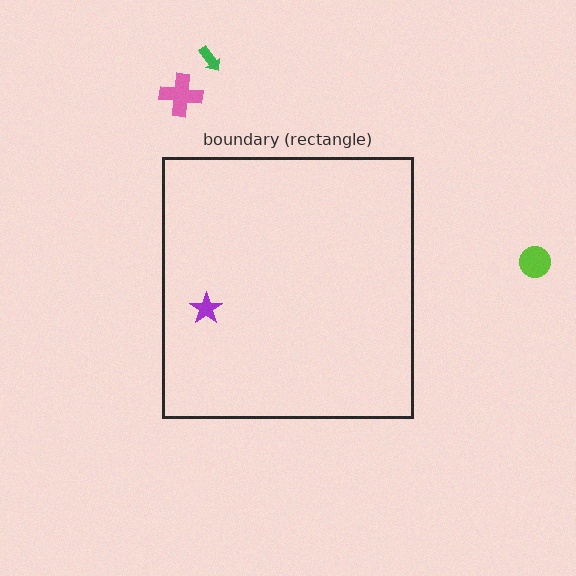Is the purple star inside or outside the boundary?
Inside.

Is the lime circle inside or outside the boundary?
Outside.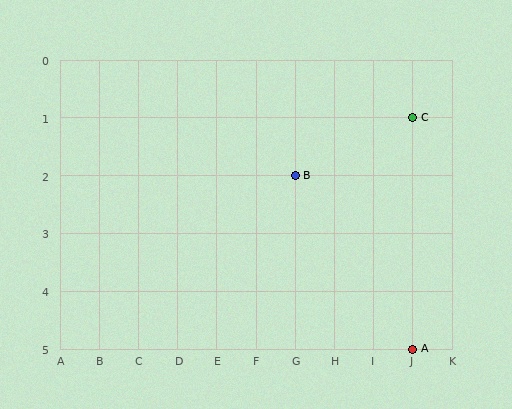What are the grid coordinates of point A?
Point A is at grid coordinates (J, 5).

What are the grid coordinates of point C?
Point C is at grid coordinates (J, 1).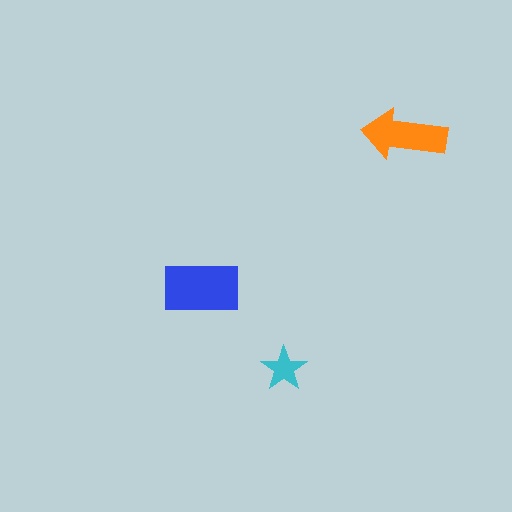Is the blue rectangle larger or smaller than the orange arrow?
Larger.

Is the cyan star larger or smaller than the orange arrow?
Smaller.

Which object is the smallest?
The cyan star.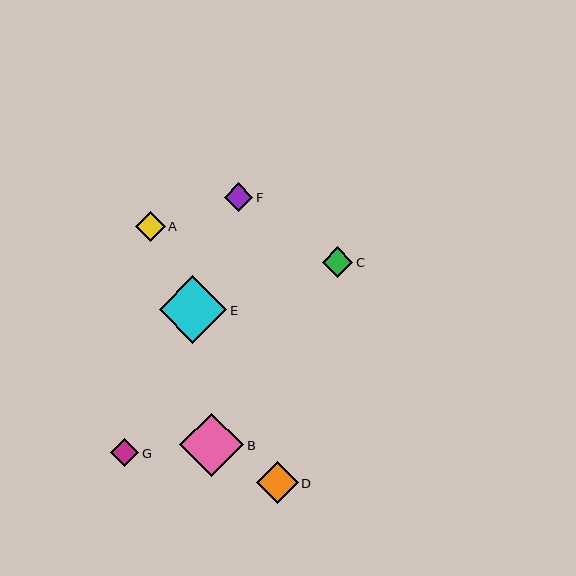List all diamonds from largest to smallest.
From largest to smallest: E, B, D, C, A, F, G.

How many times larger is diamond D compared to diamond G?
Diamond D is approximately 1.5 times the size of diamond G.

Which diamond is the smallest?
Diamond G is the smallest with a size of approximately 28 pixels.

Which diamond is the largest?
Diamond E is the largest with a size of approximately 67 pixels.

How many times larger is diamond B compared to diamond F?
Diamond B is approximately 2.2 times the size of diamond F.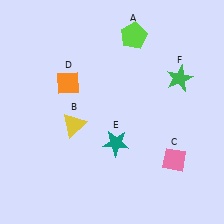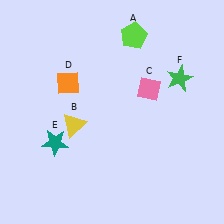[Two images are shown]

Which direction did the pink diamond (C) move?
The pink diamond (C) moved up.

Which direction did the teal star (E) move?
The teal star (E) moved left.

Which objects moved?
The objects that moved are: the pink diamond (C), the teal star (E).